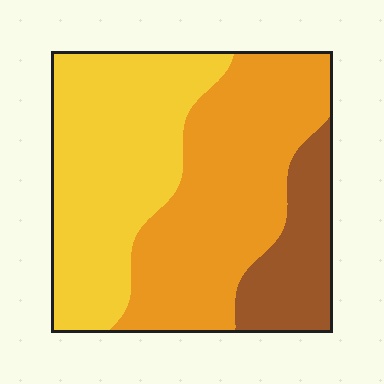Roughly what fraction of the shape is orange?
Orange takes up about two fifths (2/5) of the shape.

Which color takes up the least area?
Brown, at roughly 15%.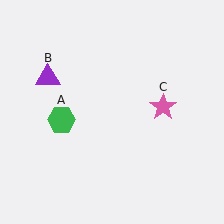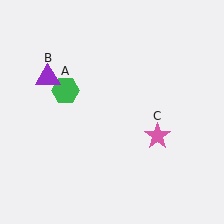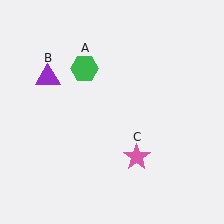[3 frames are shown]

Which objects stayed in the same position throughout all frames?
Purple triangle (object B) remained stationary.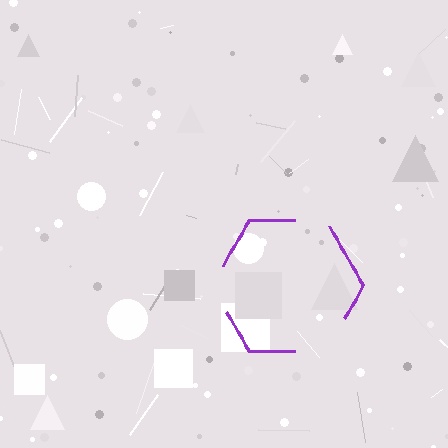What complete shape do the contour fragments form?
The contour fragments form a hexagon.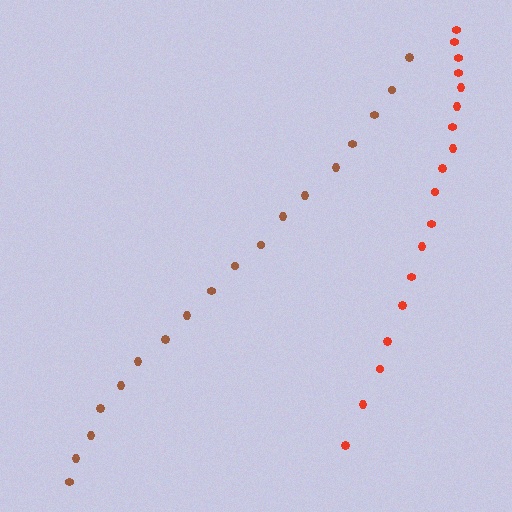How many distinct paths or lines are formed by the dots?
There are 2 distinct paths.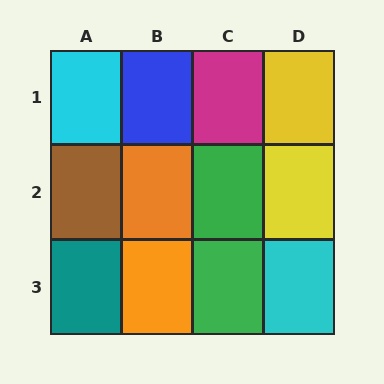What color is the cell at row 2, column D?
Yellow.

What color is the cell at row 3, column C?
Green.